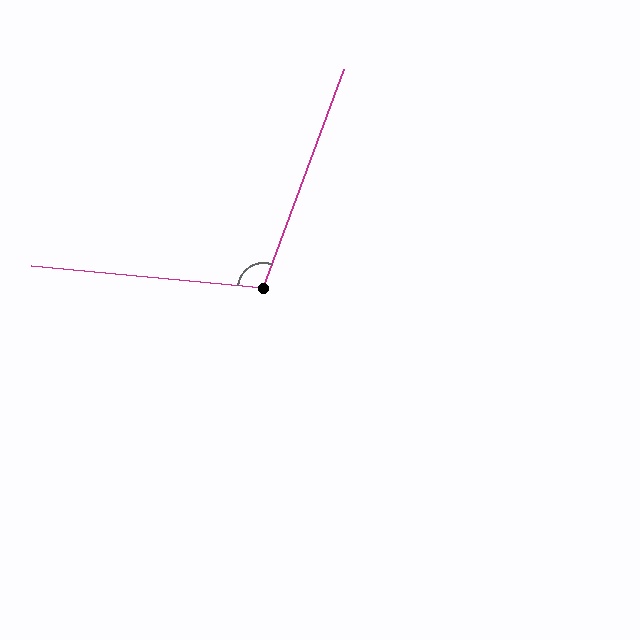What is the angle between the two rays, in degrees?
Approximately 105 degrees.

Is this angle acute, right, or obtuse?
It is obtuse.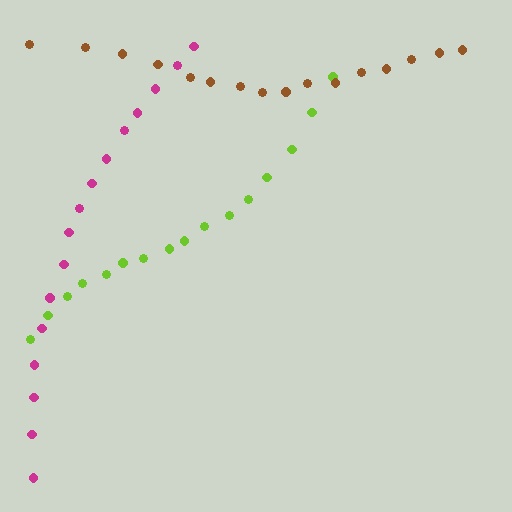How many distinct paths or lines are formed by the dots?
There are 3 distinct paths.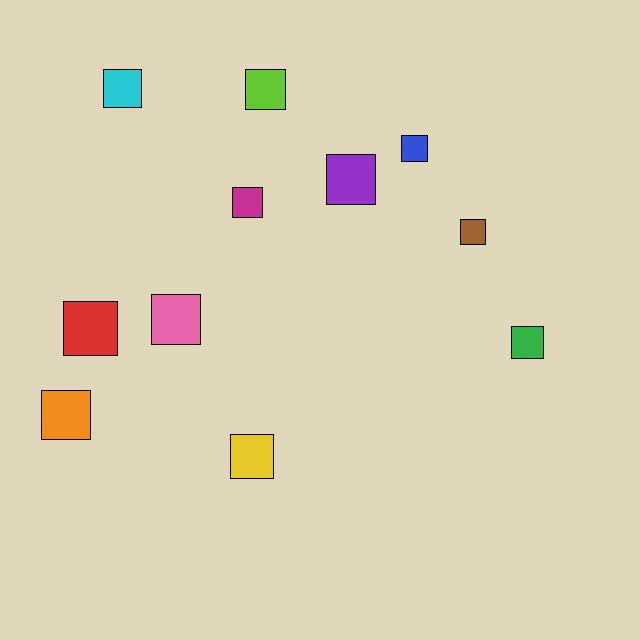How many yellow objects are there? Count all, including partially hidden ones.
There is 1 yellow object.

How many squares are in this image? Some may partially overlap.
There are 11 squares.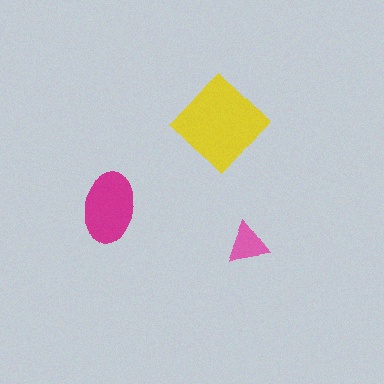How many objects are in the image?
There are 3 objects in the image.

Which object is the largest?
The yellow diamond.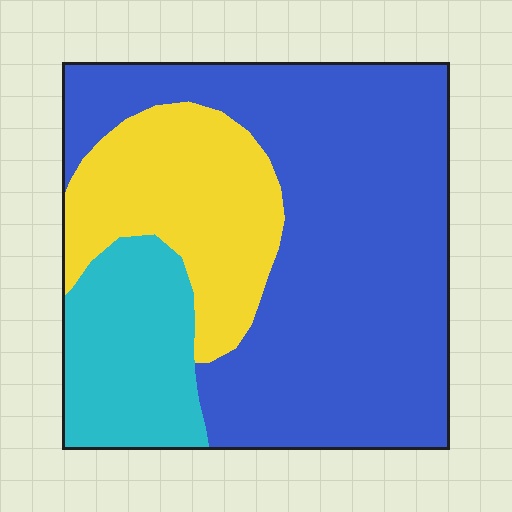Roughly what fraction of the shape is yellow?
Yellow takes up less than a quarter of the shape.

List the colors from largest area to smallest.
From largest to smallest: blue, yellow, cyan.